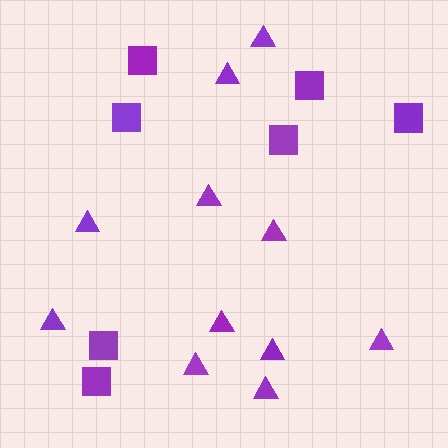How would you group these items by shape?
There are 2 groups: one group of triangles (11) and one group of squares (7).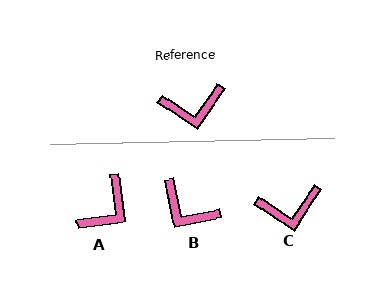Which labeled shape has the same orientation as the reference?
C.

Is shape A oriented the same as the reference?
No, it is off by about 42 degrees.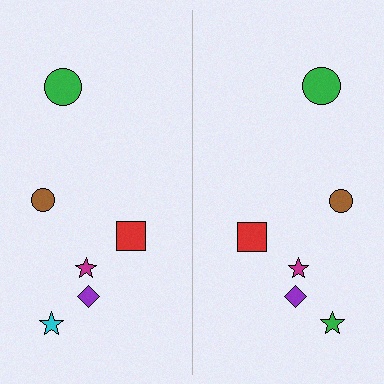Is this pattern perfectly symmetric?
No, the pattern is not perfectly symmetric. The green star on the right side breaks the symmetry — its mirror counterpart is cyan.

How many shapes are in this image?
There are 12 shapes in this image.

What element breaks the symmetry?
The green star on the right side breaks the symmetry — its mirror counterpart is cyan.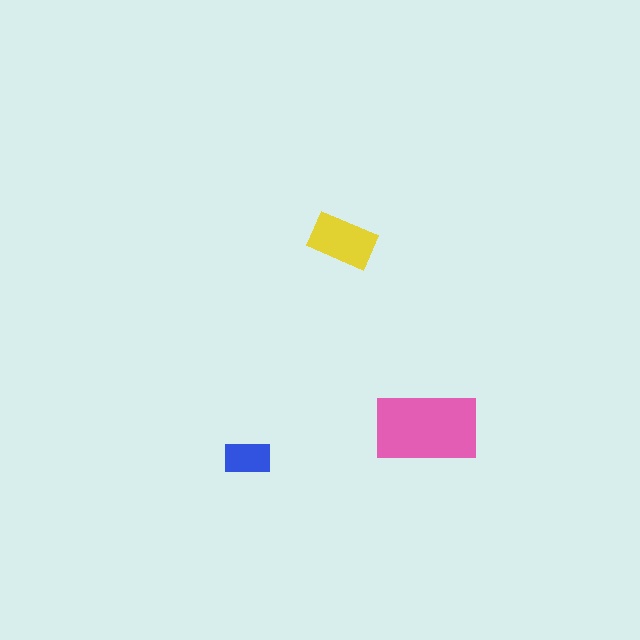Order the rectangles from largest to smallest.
the pink one, the yellow one, the blue one.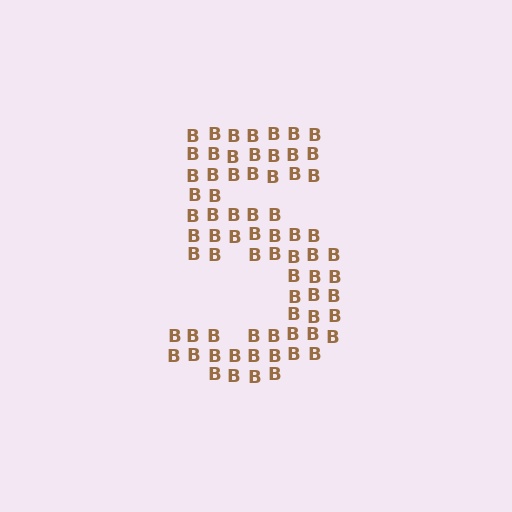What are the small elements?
The small elements are letter B's.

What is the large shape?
The large shape is the digit 5.